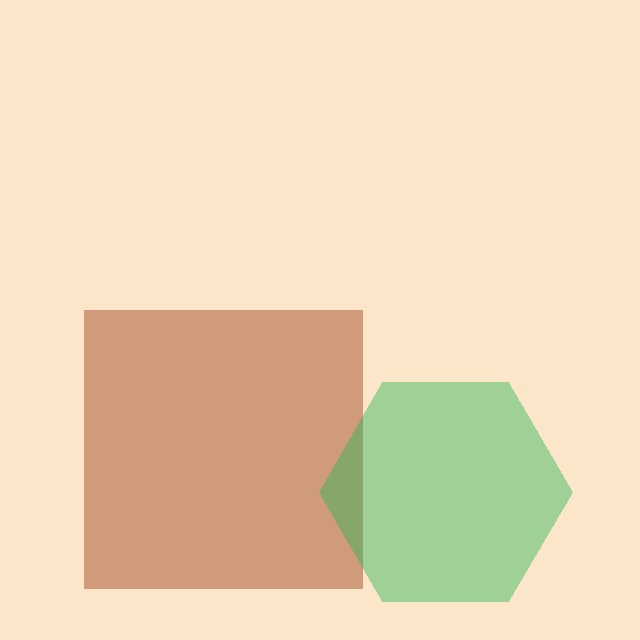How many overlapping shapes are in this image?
There are 2 overlapping shapes in the image.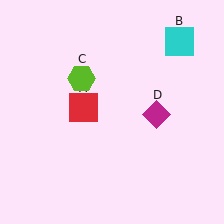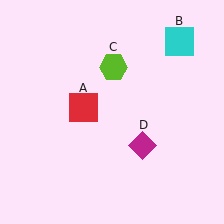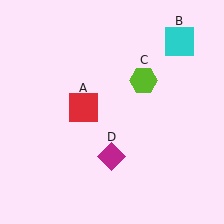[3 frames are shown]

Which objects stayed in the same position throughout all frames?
Red square (object A) and cyan square (object B) remained stationary.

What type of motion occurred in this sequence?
The lime hexagon (object C), magenta diamond (object D) rotated clockwise around the center of the scene.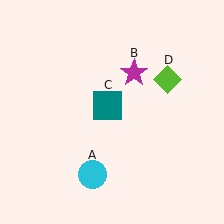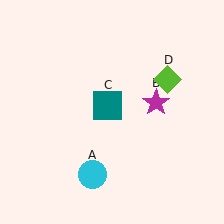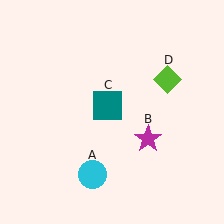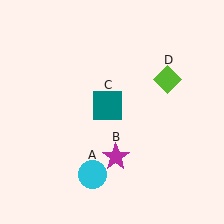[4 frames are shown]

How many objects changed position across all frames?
1 object changed position: magenta star (object B).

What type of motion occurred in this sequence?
The magenta star (object B) rotated clockwise around the center of the scene.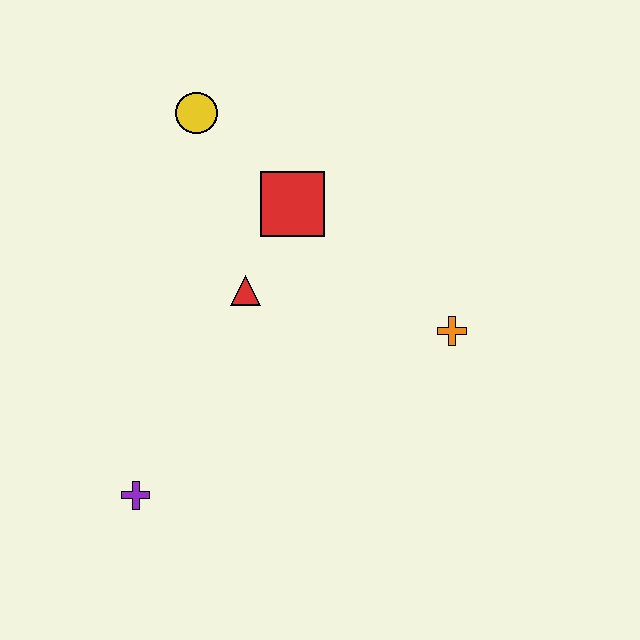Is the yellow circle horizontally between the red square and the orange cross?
No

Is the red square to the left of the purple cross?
No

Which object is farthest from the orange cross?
The purple cross is farthest from the orange cross.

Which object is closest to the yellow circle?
The red square is closest to the yellow circle.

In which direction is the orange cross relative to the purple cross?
The orange cross is to the right of the purple cross.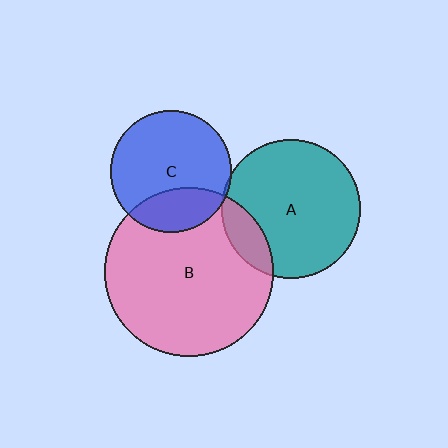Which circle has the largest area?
Circle B (pink).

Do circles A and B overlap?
Yes.